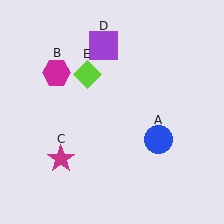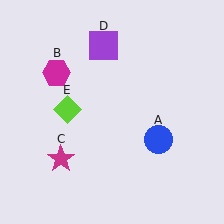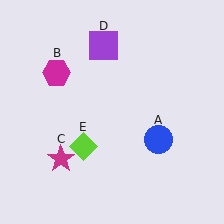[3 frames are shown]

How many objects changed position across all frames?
1 object changed position: lime diamond (object E).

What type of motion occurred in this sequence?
The lime diamond (object E) rotated counterclockwise around the center of the scene.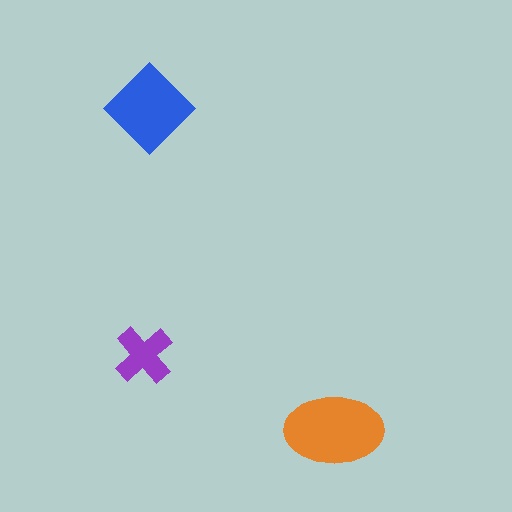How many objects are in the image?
There are 3 objects in the image.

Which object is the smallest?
The purple cross.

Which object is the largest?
The orange ellipse.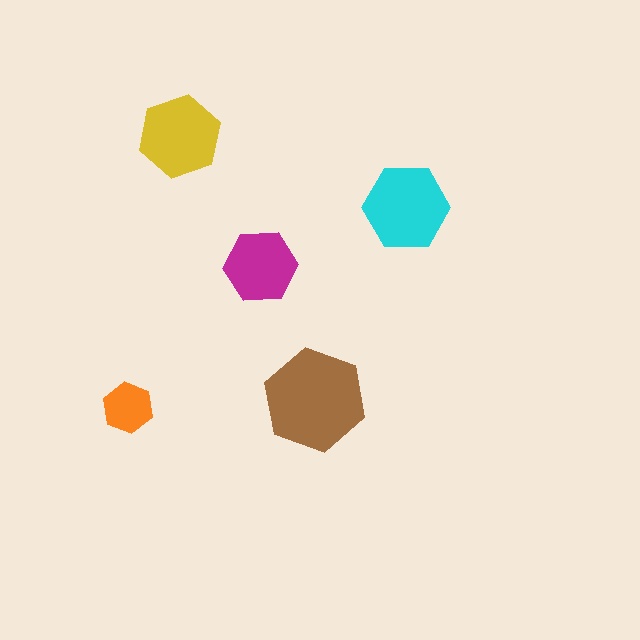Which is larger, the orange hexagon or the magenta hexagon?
The magenta one.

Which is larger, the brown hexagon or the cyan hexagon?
The brown one.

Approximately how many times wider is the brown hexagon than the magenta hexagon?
About 1.5 times wider.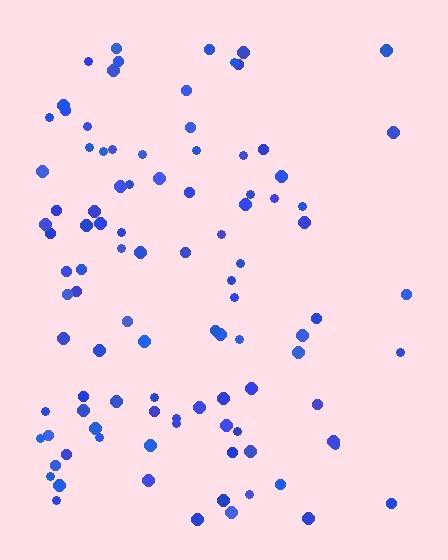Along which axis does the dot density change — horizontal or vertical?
Horizontal.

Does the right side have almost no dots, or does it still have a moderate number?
Still a moderate number, just noticeably fewer than the left.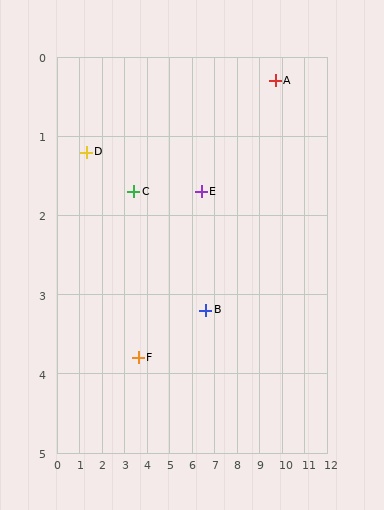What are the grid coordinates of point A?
Point A is at approximately (9.7, 0.3).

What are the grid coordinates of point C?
Point C is at approximately (3.4, 1.7).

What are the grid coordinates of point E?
Point E is at approximately (6.4, 1.7).